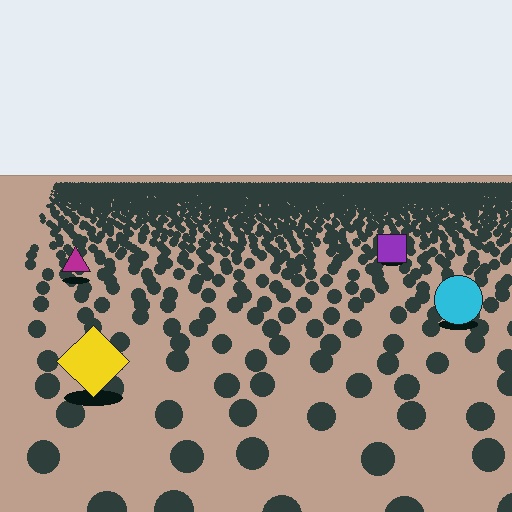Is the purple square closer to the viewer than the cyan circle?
No. The cyan circle is closer — you can tell from the texture gradient: the ground texture is coarser near it.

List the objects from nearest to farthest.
From nearest to farthest: the yellow diamond, the cyan circle, the magenta triangle, the purple square.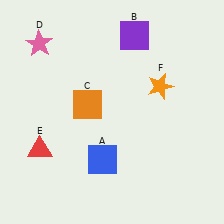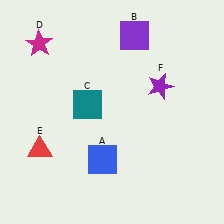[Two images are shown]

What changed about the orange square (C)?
In Image 1, C is orange. In Image 2, it changed to teal.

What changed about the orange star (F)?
In Image 1, F is orange. In Image 2, it changed to purple.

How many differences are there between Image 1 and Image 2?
There are 3 differences between the two images.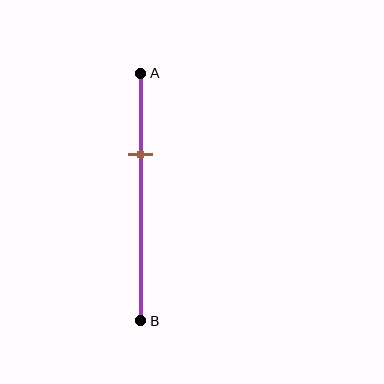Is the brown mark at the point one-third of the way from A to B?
Yes, the mark is approximately at the one-third point.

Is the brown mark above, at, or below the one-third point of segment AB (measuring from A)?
The brown mark is approximately at the one-third point of segment AB.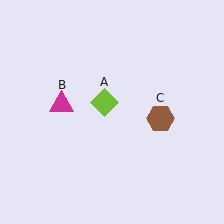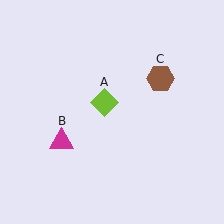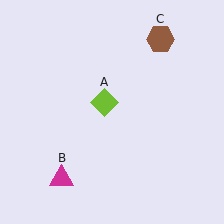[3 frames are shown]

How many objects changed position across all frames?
2 objects changed position: magenta triangle (object B), brown hexagon (object C).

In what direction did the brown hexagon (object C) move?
The brown hexagon (object C) moved up.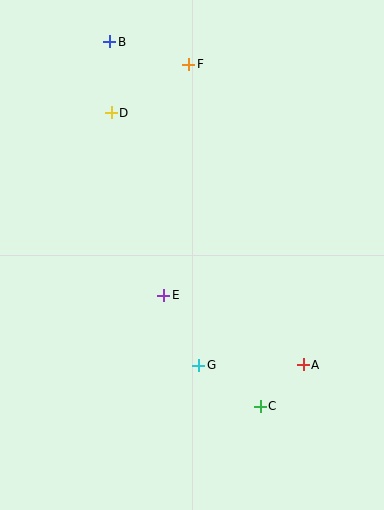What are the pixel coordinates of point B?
Point B is at (110, 42).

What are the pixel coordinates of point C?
Point C is at (260, 406).